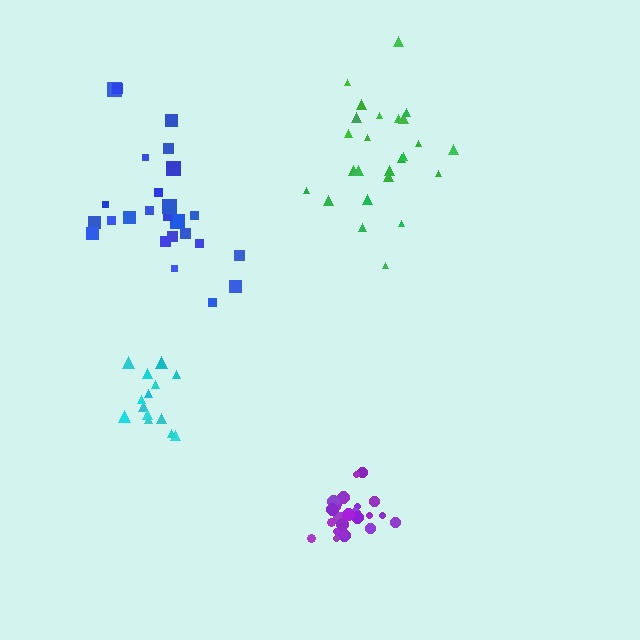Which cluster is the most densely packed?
Purple.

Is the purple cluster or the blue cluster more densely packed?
Purple.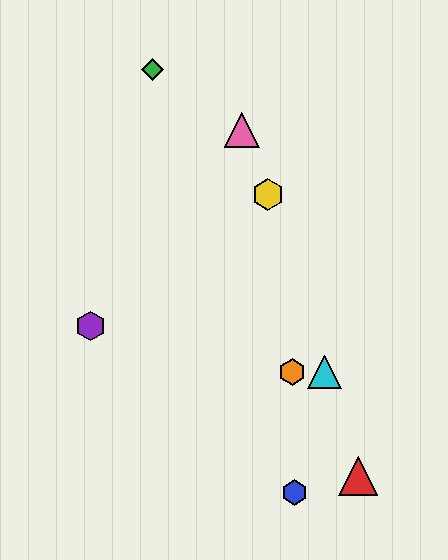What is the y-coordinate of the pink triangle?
The pink triangle is at y≈130.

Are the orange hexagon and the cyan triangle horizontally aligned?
Yes, both are at y≈372.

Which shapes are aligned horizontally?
The orange hexagon, the cyan triangle are aligned horizontally.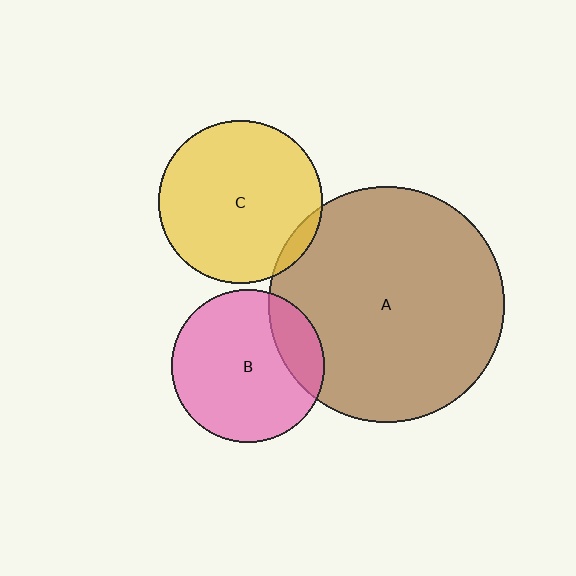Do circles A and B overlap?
Yes.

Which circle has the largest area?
Circle A (brown).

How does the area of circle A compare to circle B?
Approximately 2.4 times.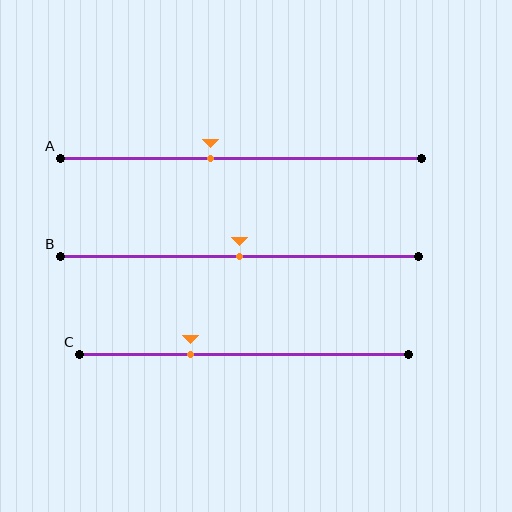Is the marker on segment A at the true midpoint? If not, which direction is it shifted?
No, the marker on segment A is shifted to the left by about 8% of the segment length.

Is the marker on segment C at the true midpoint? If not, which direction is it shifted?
No, the marker on segment C is shifted to the left by about 16% of the segment length.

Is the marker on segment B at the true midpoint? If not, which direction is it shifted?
Yes, the marker on segment B is at the true midpoint.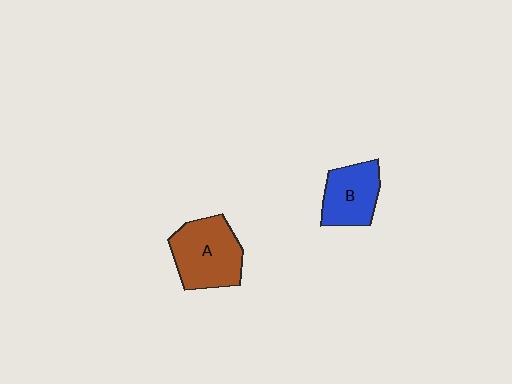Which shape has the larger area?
Shape A (brown).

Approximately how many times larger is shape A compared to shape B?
Approximately 1.4 times.